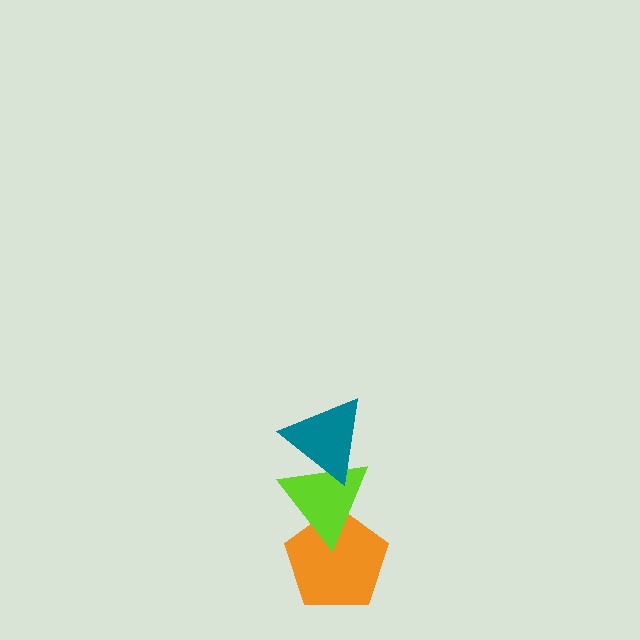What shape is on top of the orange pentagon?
The lime triangle is on top of the orange pentagon.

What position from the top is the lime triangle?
The lime triangle is 2nd from the top.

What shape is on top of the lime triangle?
The teal triangle is on top of the lime triangle.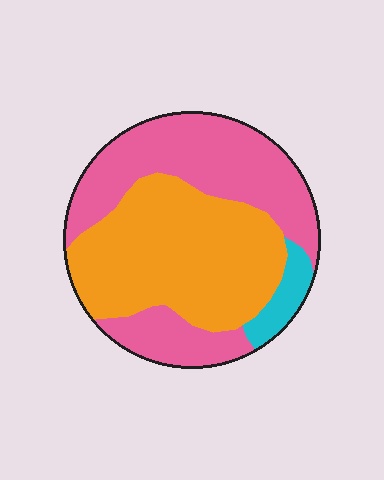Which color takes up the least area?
Cyan, at roughly 5%.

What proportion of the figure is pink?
Pink covers around 45% of the figure.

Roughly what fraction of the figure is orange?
Orange covers 47% of the figure.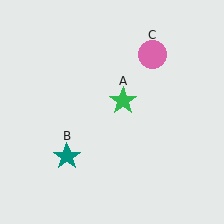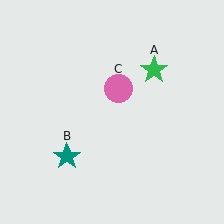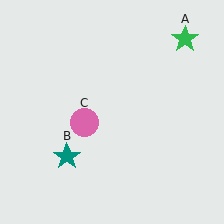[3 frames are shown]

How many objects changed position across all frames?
2 objects changed position: green star (object A), pink circle (object C).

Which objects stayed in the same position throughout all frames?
Teal star (object B) remained stationary.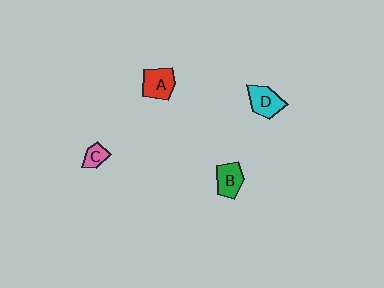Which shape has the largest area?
Shape A (red).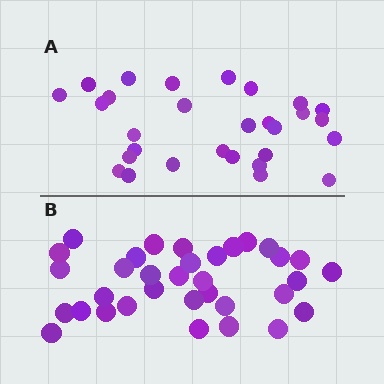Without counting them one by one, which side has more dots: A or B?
Region B (the bottom region) has more dots.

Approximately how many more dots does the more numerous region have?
Region B has about 5 more dots than region A.